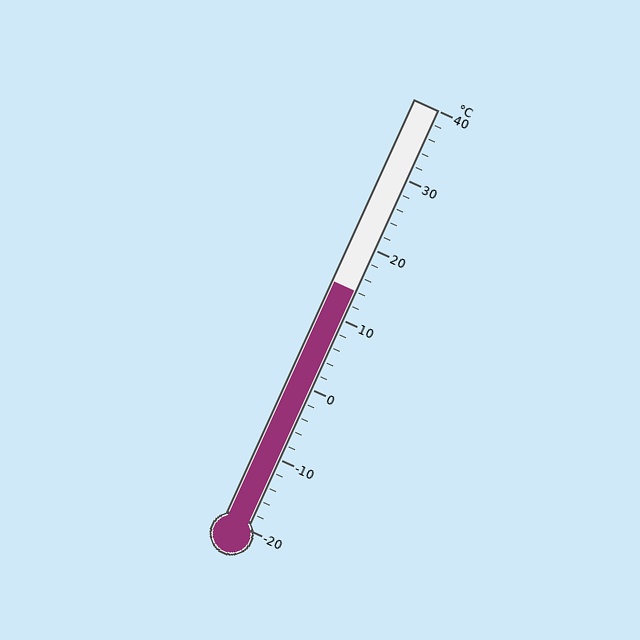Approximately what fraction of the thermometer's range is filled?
The thermometer is filled to approximately 55% of its range.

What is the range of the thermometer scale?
The thermometer scale ranges from -20°C to 40°C.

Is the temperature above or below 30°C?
The temperature is below 30°C.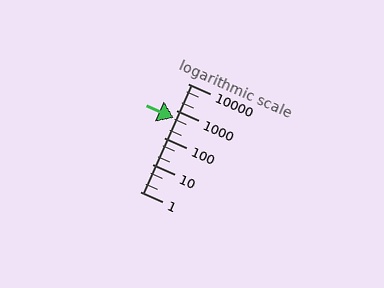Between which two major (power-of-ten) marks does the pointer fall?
The pointer is between 100 and 1000.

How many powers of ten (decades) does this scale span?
The scale spans 4 decades, from 1 to 10000.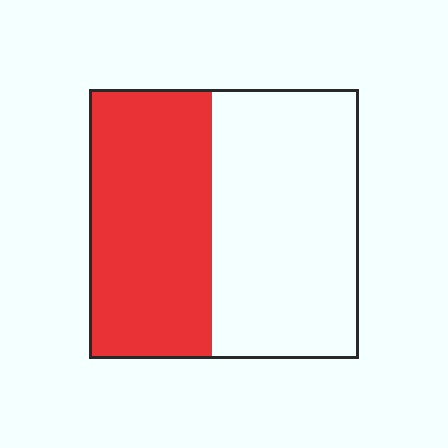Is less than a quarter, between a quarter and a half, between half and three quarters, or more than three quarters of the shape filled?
Between a quarter and a half.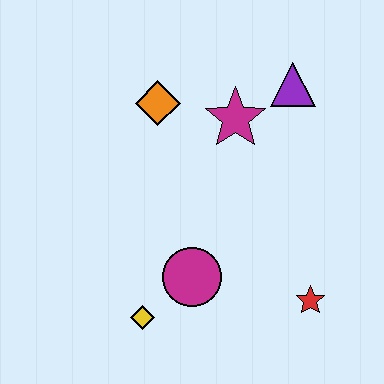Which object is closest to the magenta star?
The purple triangle is closest to the magenta star.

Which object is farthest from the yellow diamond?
The purple triangle is farthest from the yellow diamond.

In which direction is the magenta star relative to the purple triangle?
The magenta star is to the left of the purple triangle.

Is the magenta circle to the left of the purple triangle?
Yes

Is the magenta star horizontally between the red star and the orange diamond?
Yes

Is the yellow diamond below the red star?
Yes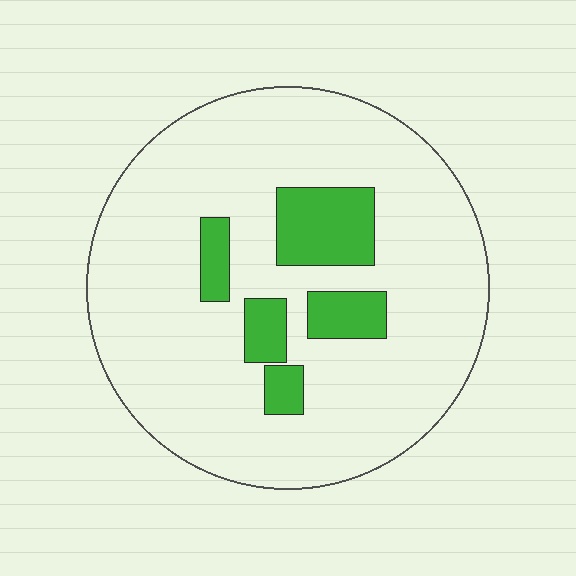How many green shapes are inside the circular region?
5.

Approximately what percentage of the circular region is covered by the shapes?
Approximately 15%.